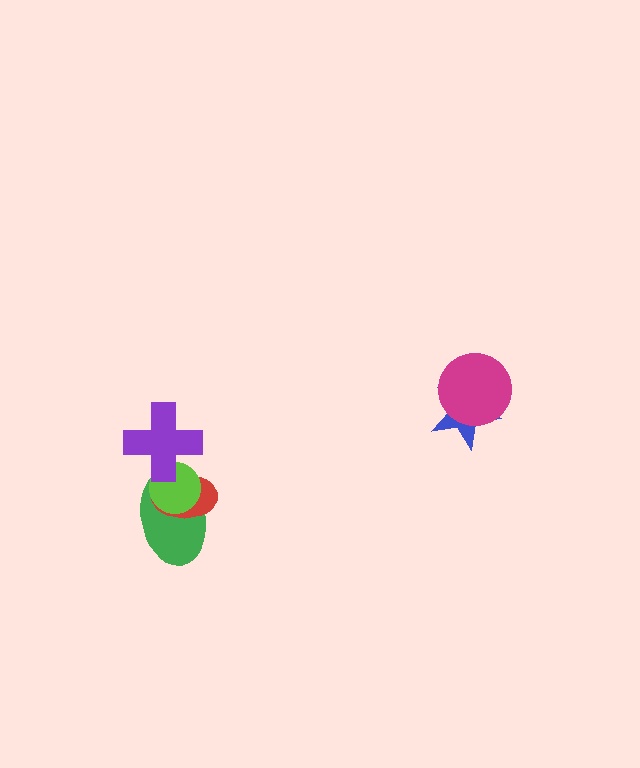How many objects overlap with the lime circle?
3 objects overlap with the lime circle.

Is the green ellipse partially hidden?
Yes, it is partially covered by another shape.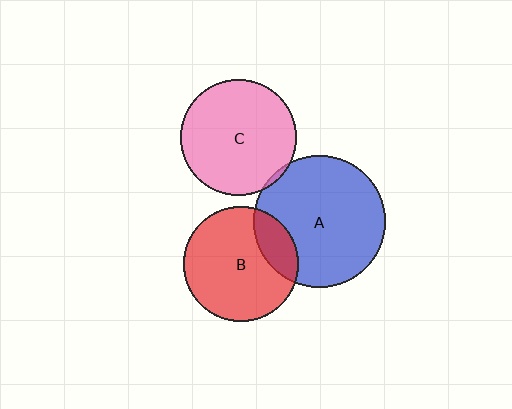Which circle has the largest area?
Circle A (blue).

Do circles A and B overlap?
Yes.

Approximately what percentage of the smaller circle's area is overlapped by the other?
Approximately 20%.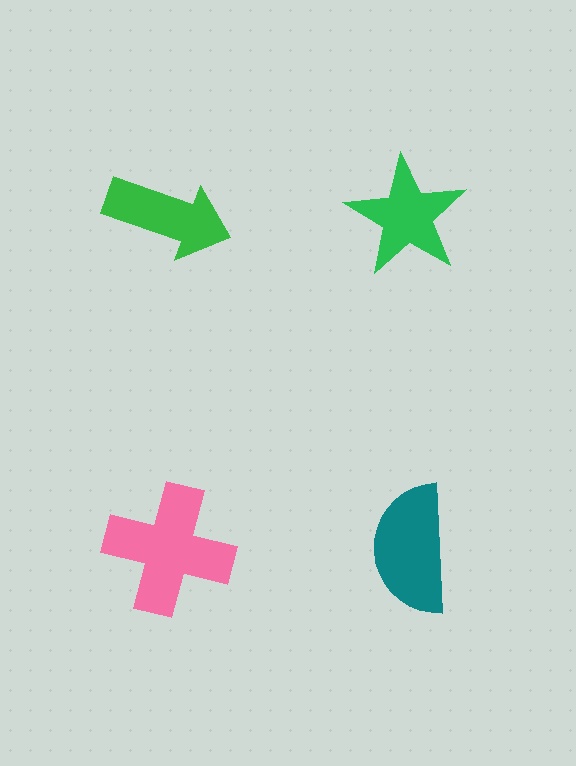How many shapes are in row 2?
2 shapes.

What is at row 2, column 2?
A teal semicircle.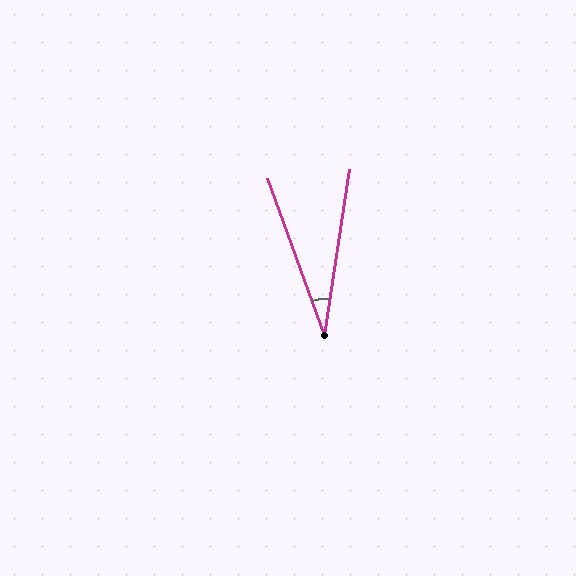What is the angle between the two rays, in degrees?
Approximately 29 degrees.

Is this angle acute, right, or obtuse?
It is acute.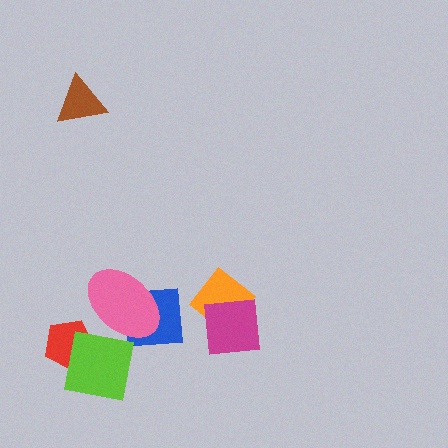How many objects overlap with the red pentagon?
1 object overlaps with the red pentagon.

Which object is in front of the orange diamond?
The magenta square is in front of the orange diamond.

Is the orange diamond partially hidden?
Yes, it is partially covered by another shape.